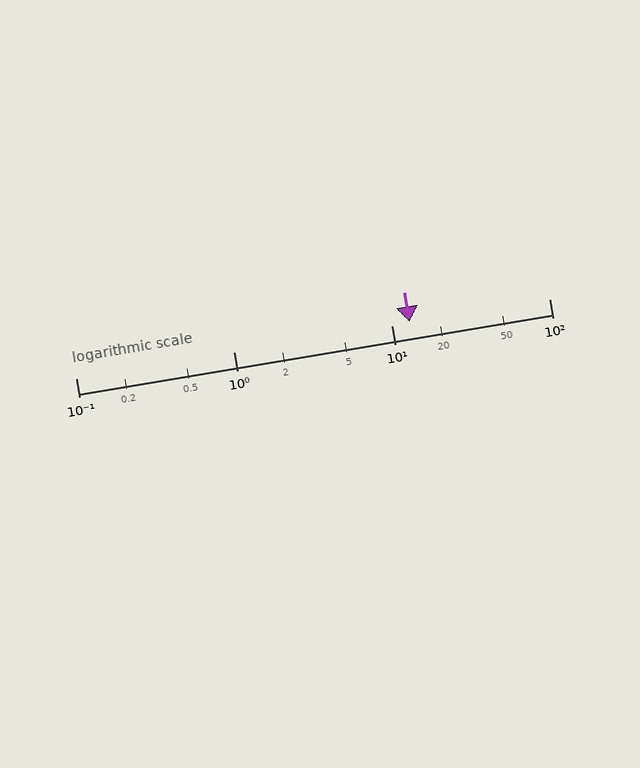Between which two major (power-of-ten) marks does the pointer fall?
The pointer is between 10 and 100.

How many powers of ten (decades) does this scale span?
The scale spans 3 decades, from 0.1 to 100.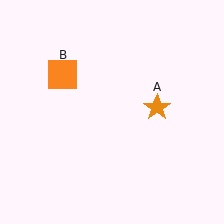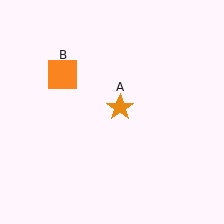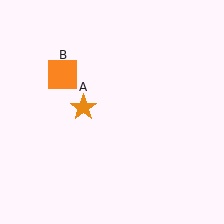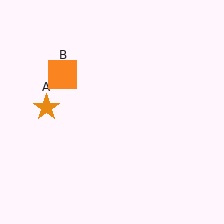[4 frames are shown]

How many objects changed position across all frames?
1 object changed position: orange star (object A).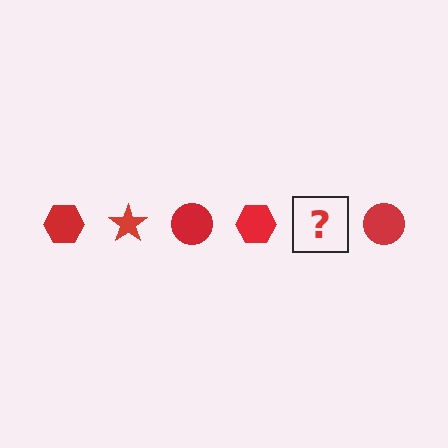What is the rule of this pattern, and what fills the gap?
The rule is that the pattern cycles through hexagon, star, circle shapes in red. The gap should be filled with a red star.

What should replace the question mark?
The question mark should be replaced with a red star.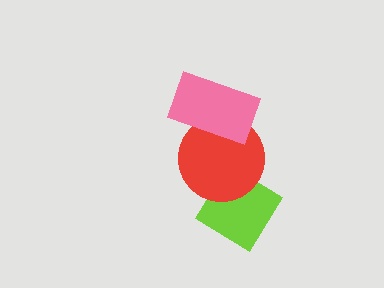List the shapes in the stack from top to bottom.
From top to bottom: the pink rectangle, the red circle, the lime diamond.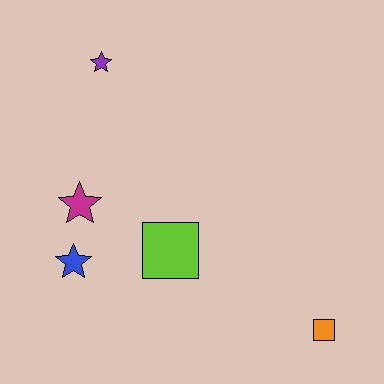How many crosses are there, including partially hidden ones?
There are no crosses.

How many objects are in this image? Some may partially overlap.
There are 5 objects.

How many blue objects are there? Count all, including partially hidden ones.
There is 1 blue object.